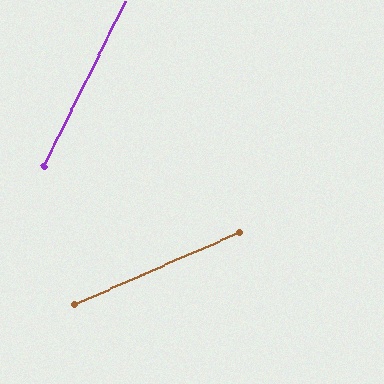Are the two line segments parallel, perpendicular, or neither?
Neither parallel nor perpendicular — they differ by about 40°.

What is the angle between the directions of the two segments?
Approximately 40 degrees.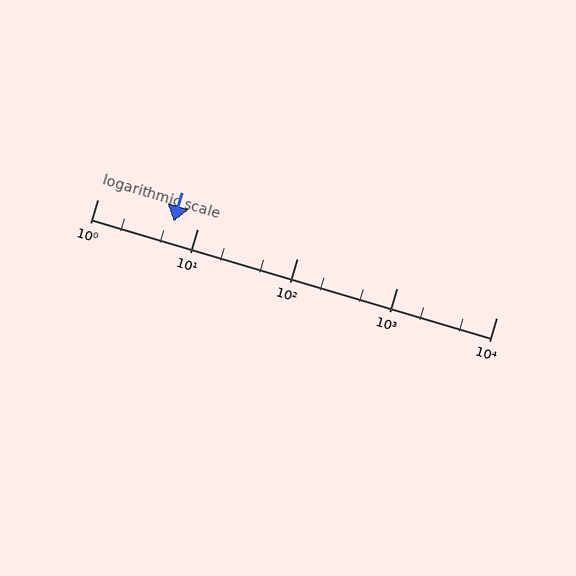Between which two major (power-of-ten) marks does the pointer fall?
The pointer is between 1 and 10.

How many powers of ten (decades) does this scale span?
The scale spans 4 decades, from 1 to 10000.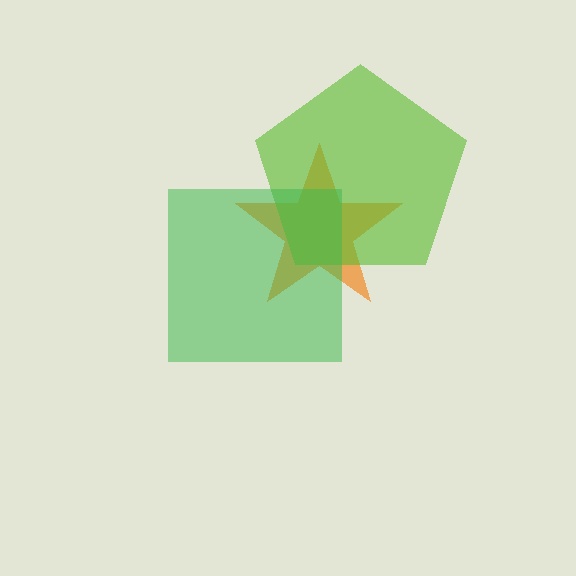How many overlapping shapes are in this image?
There are 3 overlapping shapes in the image.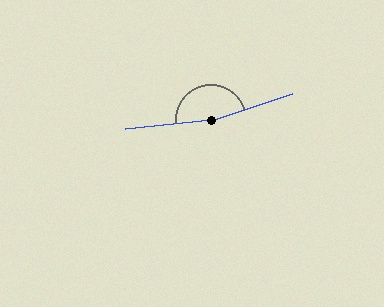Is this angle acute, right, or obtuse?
It is obtuse.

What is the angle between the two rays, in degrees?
Approximately 168 degrees.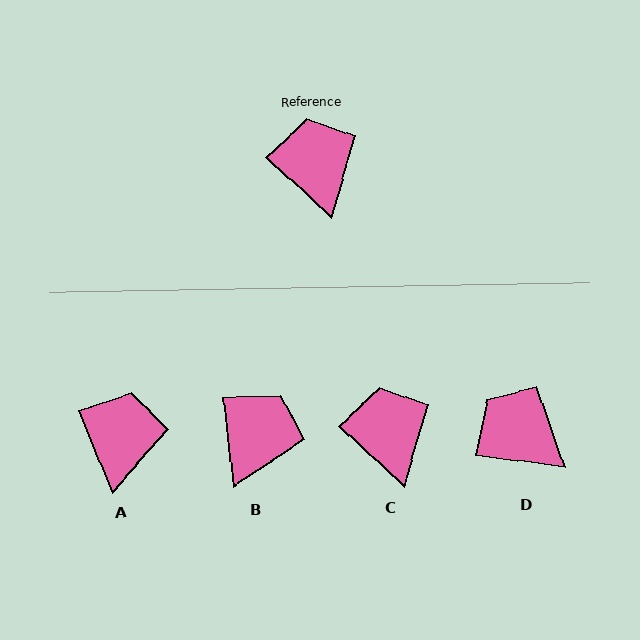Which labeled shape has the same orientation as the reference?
C.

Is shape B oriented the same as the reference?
No, it is off by about 41 degrees.